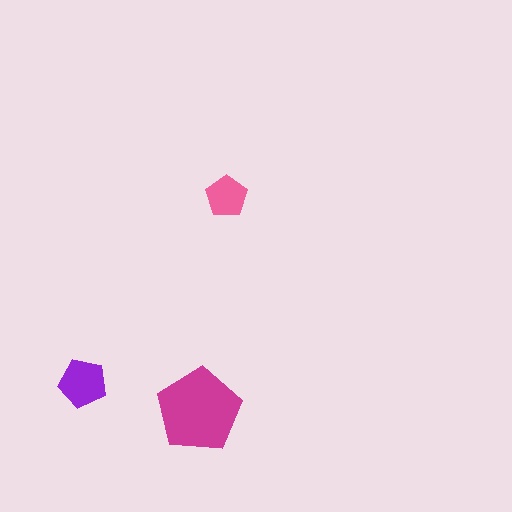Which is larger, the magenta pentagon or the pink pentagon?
The magenta one.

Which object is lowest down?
The magenta pentagon is bottommost.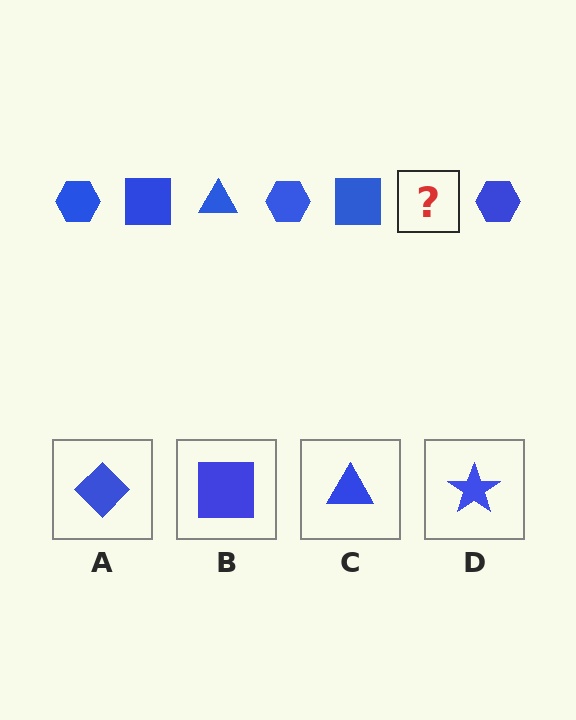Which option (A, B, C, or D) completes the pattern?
C.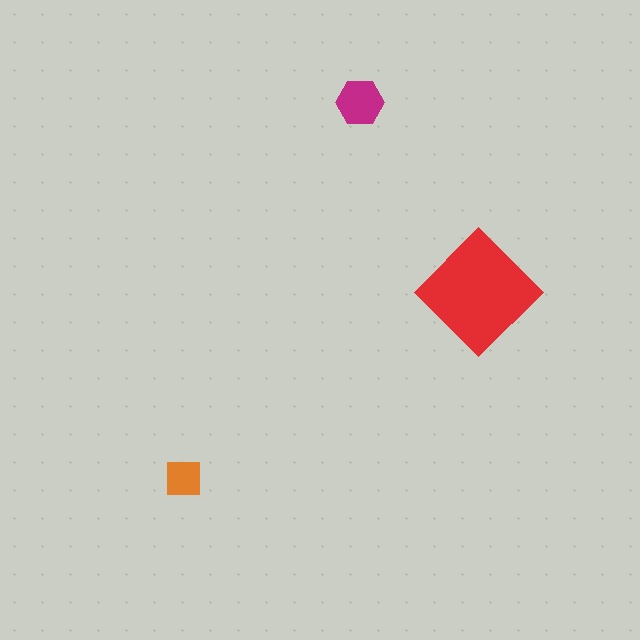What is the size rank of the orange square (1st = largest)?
3rd.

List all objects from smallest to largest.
The orange square, the magenta hexagon, the red diamond.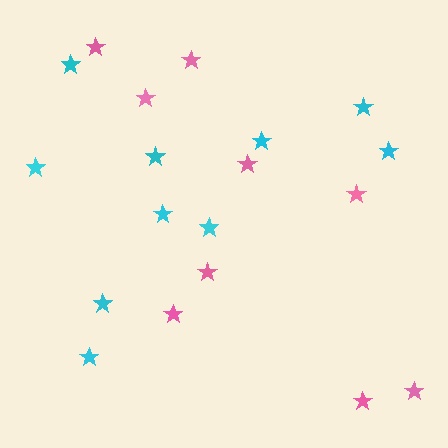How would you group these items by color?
There are 2 groups: one group of cyan stars (10) and one group of pink stars (9).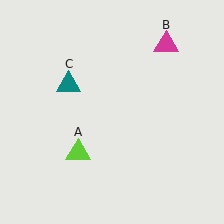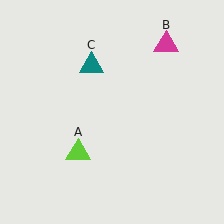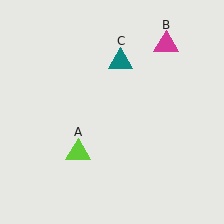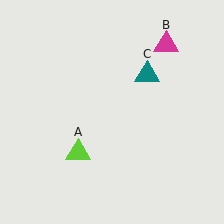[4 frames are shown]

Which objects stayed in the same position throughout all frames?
Lime triangle (object A) and magenta triangle (object B) remained stationary.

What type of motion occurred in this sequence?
The teal triangle (object C) rotated clockwise around the center of the scene.